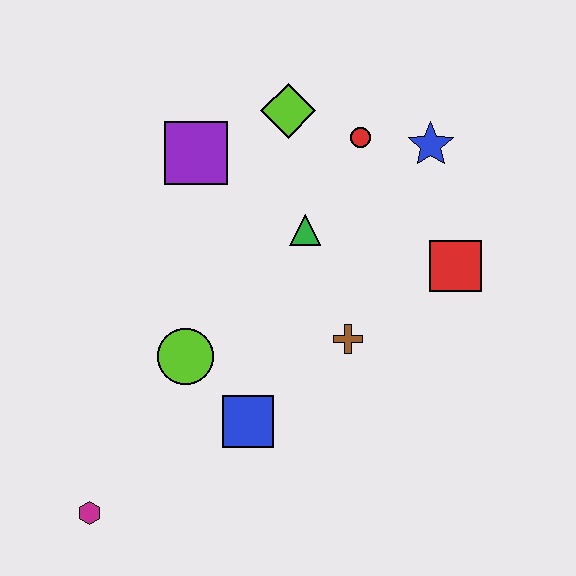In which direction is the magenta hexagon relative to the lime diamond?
The magenta hexagon is below the lime diamond.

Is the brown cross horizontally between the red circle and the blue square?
Yes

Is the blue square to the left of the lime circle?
No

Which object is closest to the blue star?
The red circle is closest to the blue star.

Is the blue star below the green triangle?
No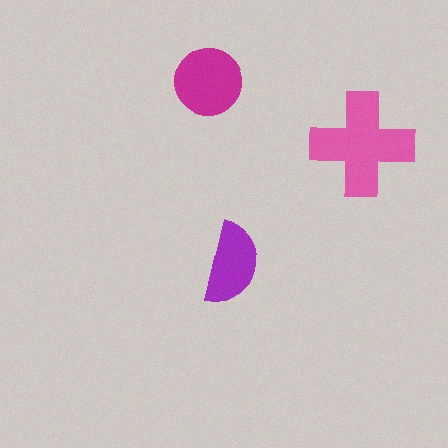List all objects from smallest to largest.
The purple semicircle, the magenta circle, the pink cross.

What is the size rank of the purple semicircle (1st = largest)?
3rd.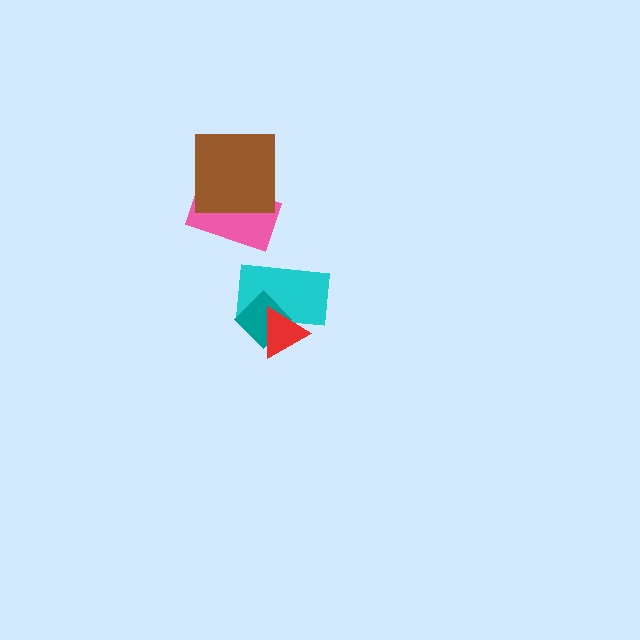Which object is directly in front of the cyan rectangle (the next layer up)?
The teal diamond is directly in front of the cyan rectangle.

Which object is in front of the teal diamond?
The red triangle is in front of the teal diamond.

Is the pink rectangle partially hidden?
Yes, it is partially covered by another shape.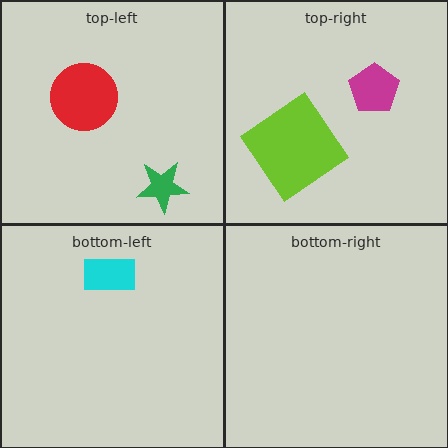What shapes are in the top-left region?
The green star, the red circle.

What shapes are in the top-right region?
The lime diamond, the magenta pentagon.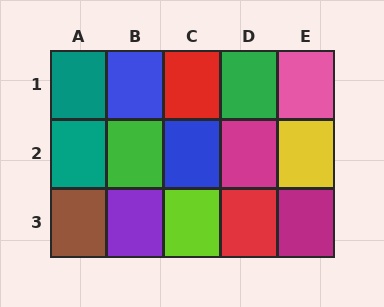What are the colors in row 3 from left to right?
Brown, purple, lime, red, magenta.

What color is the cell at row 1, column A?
Teal.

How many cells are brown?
1 cell is brown.